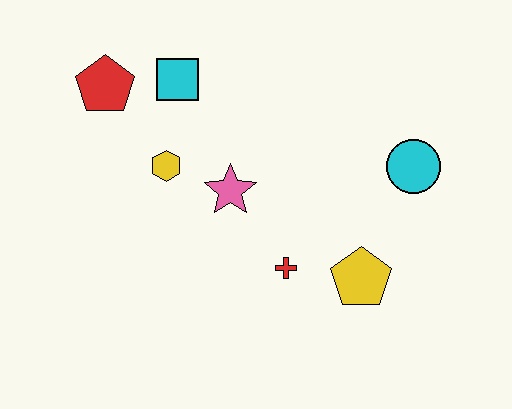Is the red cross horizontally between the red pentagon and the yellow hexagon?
No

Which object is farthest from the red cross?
The red pentagon is farthest from the red cross.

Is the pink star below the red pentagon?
Yes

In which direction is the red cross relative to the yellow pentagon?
The red cross is to the left of the yellow pentagon.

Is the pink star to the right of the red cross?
No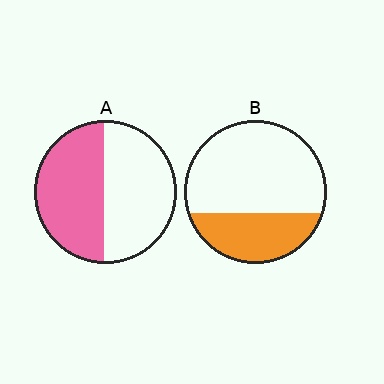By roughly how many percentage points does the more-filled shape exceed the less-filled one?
By roughly 15 percentage points (A over B).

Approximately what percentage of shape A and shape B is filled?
A is approximately 50% and B is approximately 30%.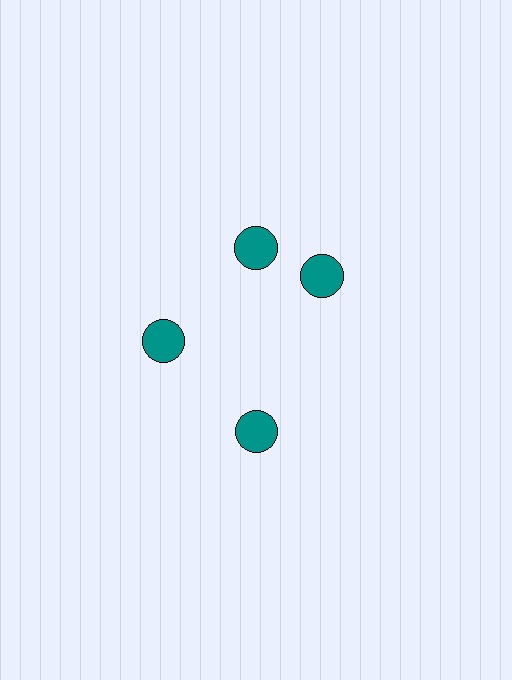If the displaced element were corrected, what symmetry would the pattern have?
It would have 4-fold rotational symmetry — the pattern would map onto itself every 90 degrees.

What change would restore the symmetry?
The symmetry would be restored by rotating it back into even spacing with its neighbors so that all 4 circles sit at equal angles and equal distance from the center.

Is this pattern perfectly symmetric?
No. The 4 teal circles are arranged in a ring, but one element near the 3 o'clock position is rotated out of alignment along the ring, breaking the 4-fold rotational symmetry.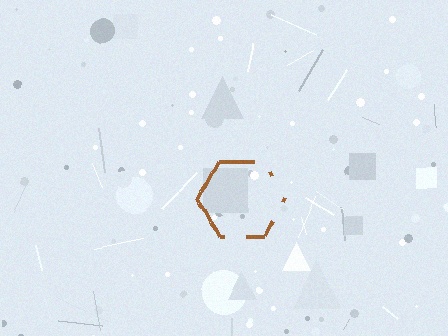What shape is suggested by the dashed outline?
The dashed outline suggests a hexagon.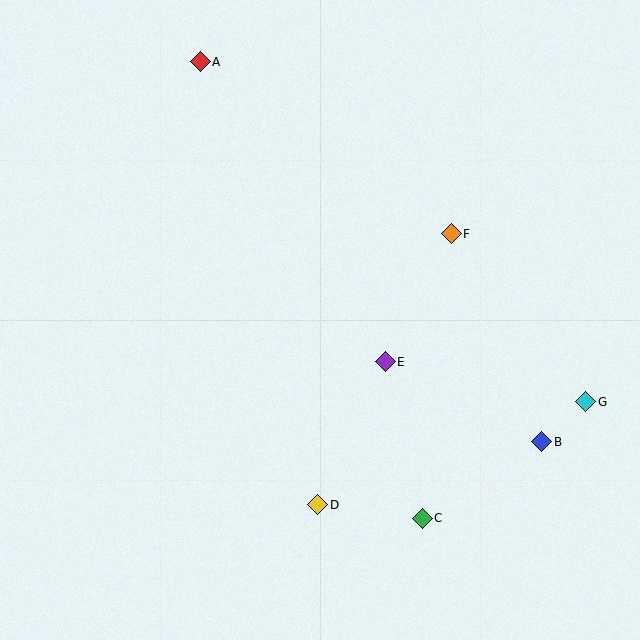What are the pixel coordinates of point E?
Point E is at (385, 362).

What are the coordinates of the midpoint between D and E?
The midpoint between D and E is at (351, 433).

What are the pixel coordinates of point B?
Point B is at (542, 442).